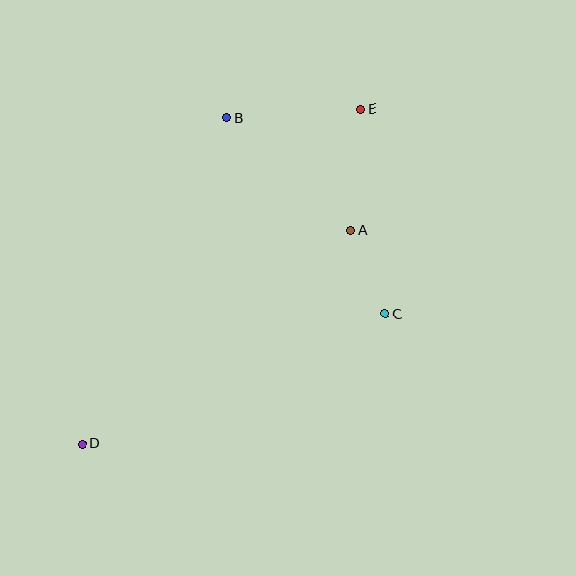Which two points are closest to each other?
Points A and C are closest to each other.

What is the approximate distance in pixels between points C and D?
The distance between C and D is approximately 329 pixels.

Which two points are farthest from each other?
Points D and E are farthest from each other.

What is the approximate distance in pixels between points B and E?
The distance between B and E is approximately 134 pixels.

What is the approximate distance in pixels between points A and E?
The distance between A and E is approximately 122 pixels.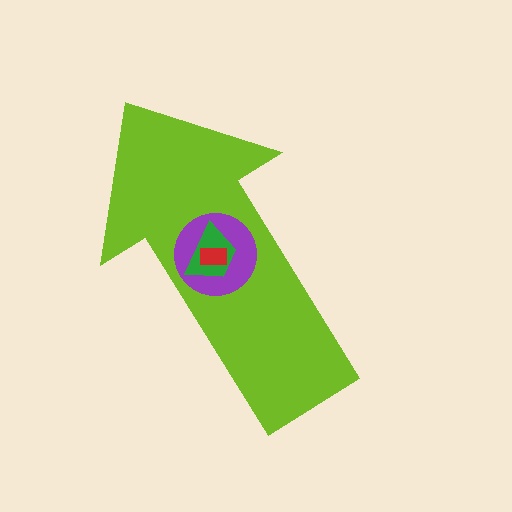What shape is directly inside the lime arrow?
The purple circle.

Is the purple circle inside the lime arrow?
Yes.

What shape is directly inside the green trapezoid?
The red rectangle.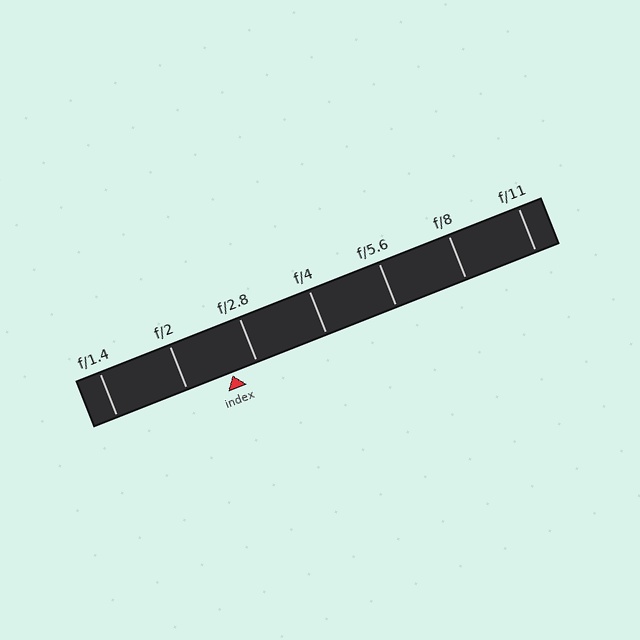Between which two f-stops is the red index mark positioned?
The index mark is between f/2 and f/2.8.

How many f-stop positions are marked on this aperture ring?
There are 7 f-stop positions marked.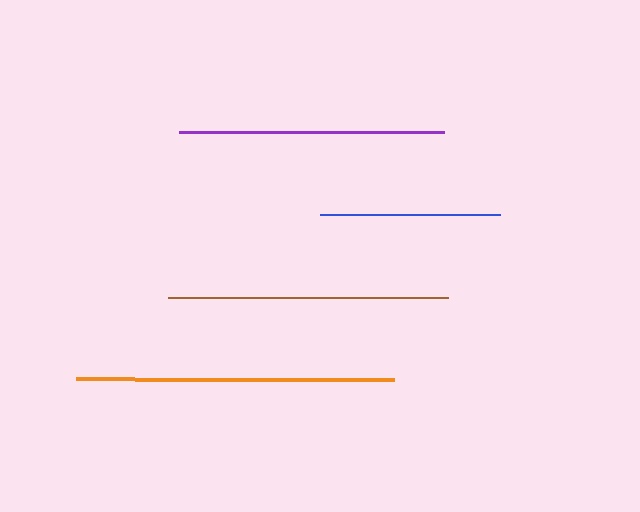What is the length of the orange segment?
The orange segment is approximately 317 pixels long.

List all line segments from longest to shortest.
From longest to shortest: orange, brown, purple, blue.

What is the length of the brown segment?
The brown segment is approximately 281 pixels long.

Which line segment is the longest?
The orange line is the longest at approximately 317 pixels.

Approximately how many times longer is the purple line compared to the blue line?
The purple line is approximately 1.5 times the length of the blue line.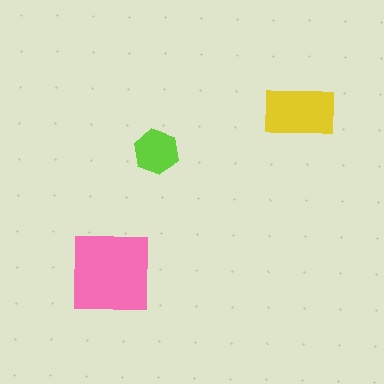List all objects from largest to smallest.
The pink square, the yellow rectangle, the lime hexagon.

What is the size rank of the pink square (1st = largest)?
1st.